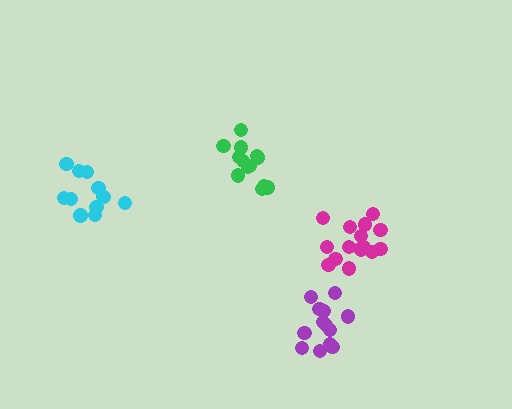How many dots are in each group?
Group 1: 11 dots, Group 2: 14 dots, Group 3: 14 dots, Group 4: 16 dots (55 total).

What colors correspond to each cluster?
The clusters are colored: cyan, purple, green, magenta.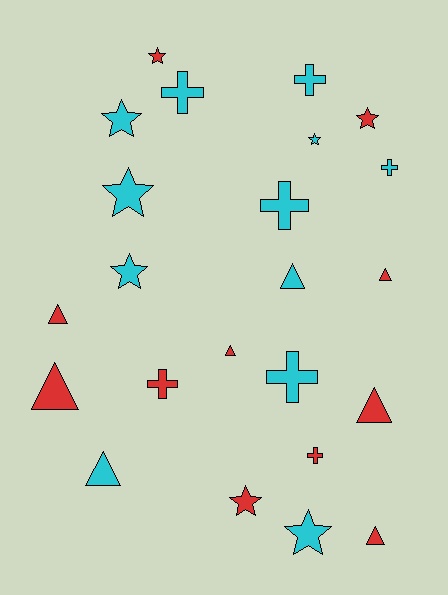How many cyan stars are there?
There are 5 cyan stars.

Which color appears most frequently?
Cyan, with 12 objects.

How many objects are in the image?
There are 23 objects.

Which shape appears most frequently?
Star, with 8 objects.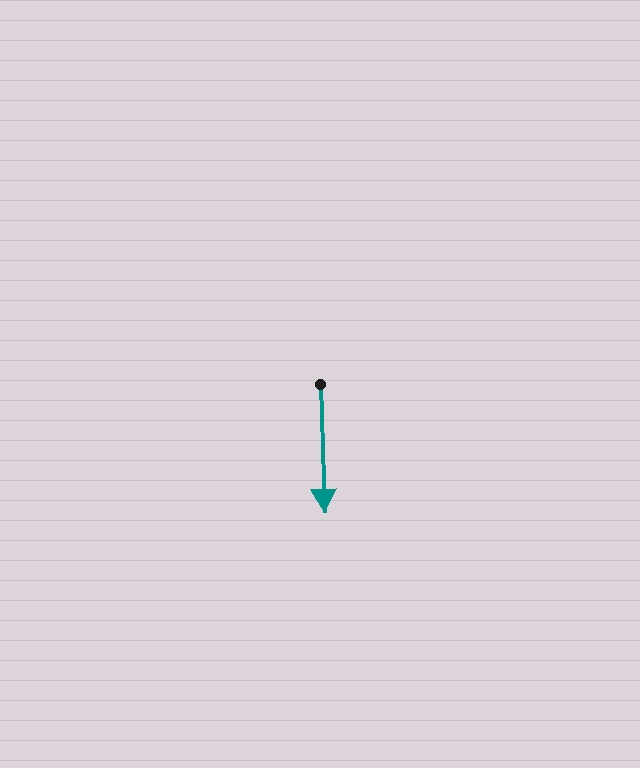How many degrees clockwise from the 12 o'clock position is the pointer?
Approximately 178 degrees.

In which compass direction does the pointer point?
South.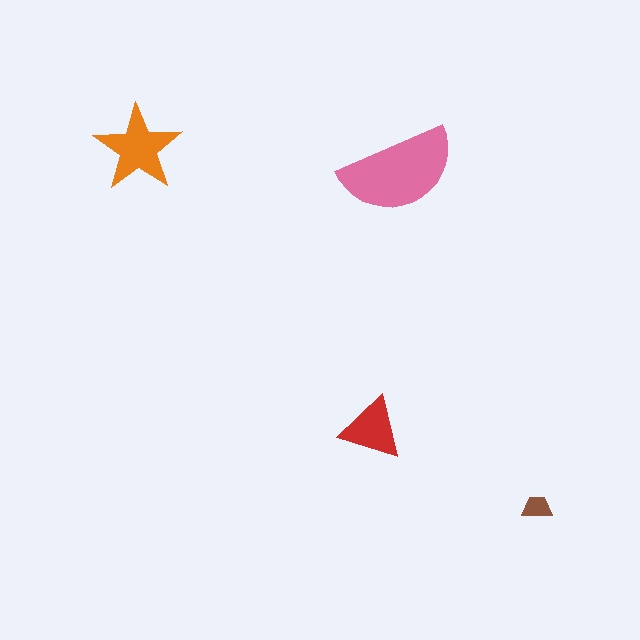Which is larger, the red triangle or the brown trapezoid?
The red triangle.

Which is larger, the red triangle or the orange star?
The orange star.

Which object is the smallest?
The brown trapezoid.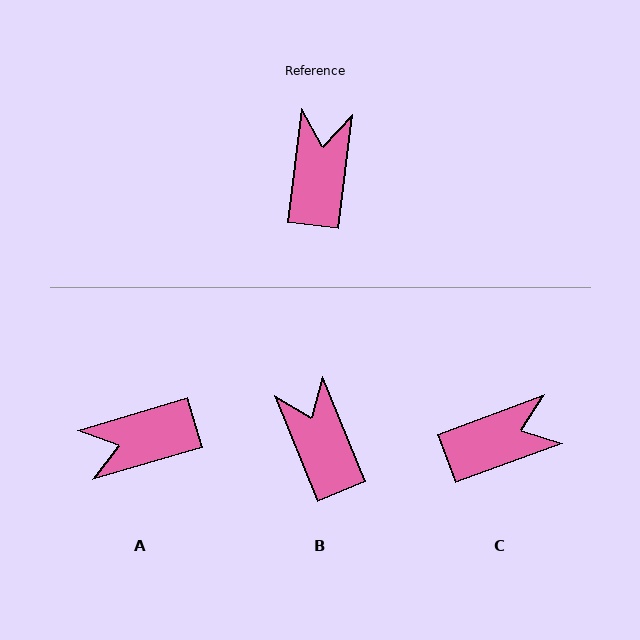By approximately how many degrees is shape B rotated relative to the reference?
Approximately 29 degrees counter-clockwise.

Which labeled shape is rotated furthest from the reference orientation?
A, about 113 degrees away.